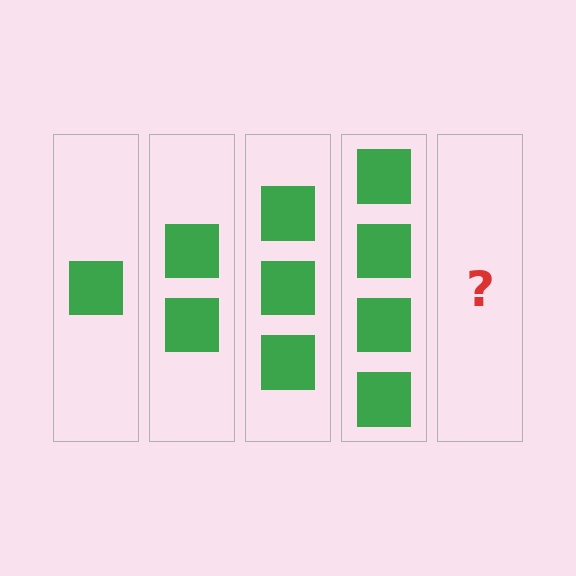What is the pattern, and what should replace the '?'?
The pattern is that each step adds one more square. The '?' should be 5 squares.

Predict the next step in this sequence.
The next step is 5 squares.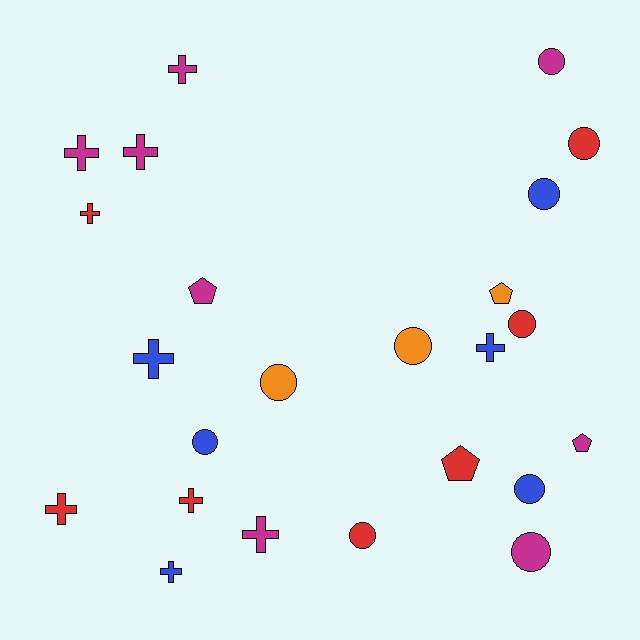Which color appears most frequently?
Magenta, with 8 objects.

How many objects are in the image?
There are 24 objects.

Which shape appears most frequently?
Cross, with 10 objects.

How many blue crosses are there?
There are 3 blue crosses.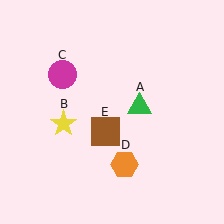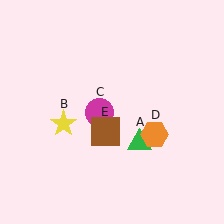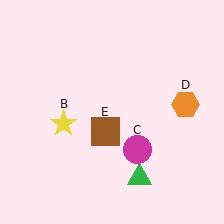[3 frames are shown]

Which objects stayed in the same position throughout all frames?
Yellow star (object B) and brown square (object E) remained stationary.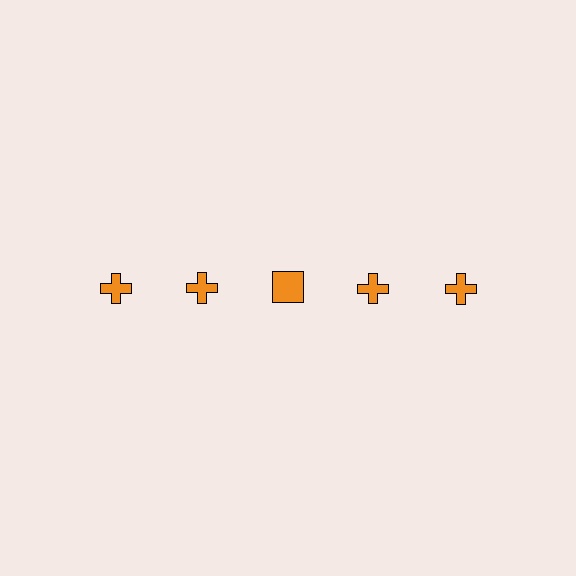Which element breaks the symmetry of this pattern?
The orange square in the top row, center column breaks the symmetry. All other shapes are orange crosses.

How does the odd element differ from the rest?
It has a different shape: square instead of cross.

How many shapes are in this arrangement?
There are 5 shapes arranged in a grid pattern.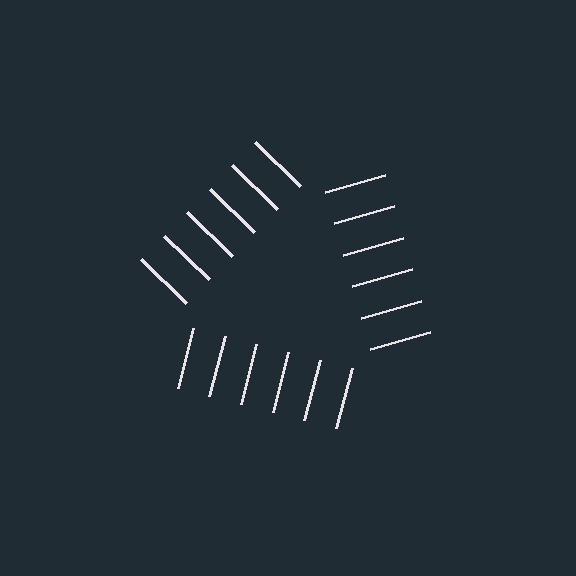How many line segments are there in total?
18 — 6 along each of the 3 edges.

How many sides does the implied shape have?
3 sides — the line-ends trace a triangle.